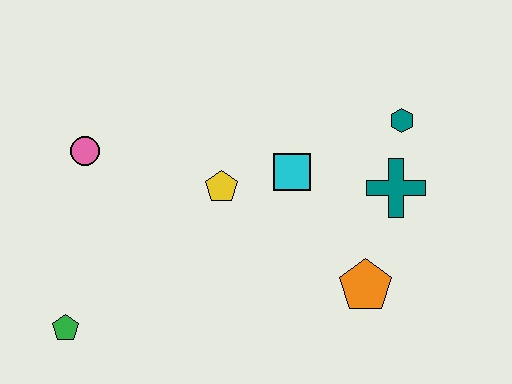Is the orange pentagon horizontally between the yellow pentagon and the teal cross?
Yes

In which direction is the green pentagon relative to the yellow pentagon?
The green pentagon is to the left of the yellow pentagon.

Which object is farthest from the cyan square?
The green pentagon is farthest from the cyan square.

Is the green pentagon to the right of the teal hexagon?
No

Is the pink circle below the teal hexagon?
Yes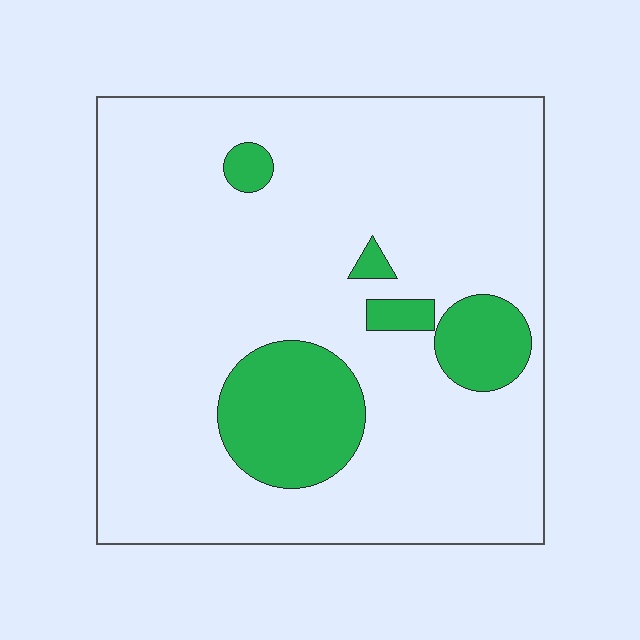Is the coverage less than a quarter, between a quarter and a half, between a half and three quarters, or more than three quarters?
Less than a quarter.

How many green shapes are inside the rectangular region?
5.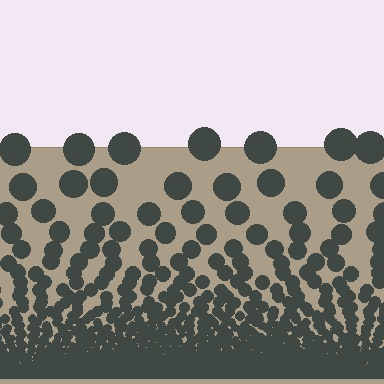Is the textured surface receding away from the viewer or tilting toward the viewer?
The surface appears to tilt toward the viewer. Texture elements get larger and sparser toward the top.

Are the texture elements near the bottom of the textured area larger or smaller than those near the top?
Smaller. The gradient is inverted — elements near the bottom are smaller and denser.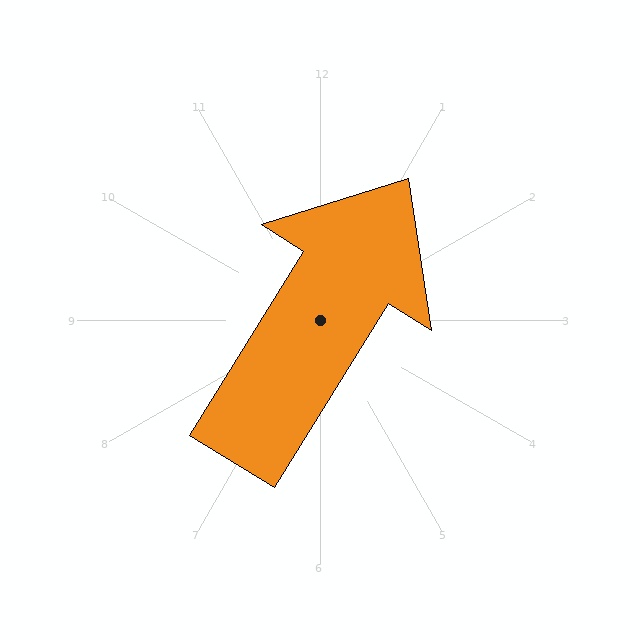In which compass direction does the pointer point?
Northeast.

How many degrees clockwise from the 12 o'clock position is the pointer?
Approximately 32 degrees.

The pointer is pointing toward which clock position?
Roughly 1 o'clock.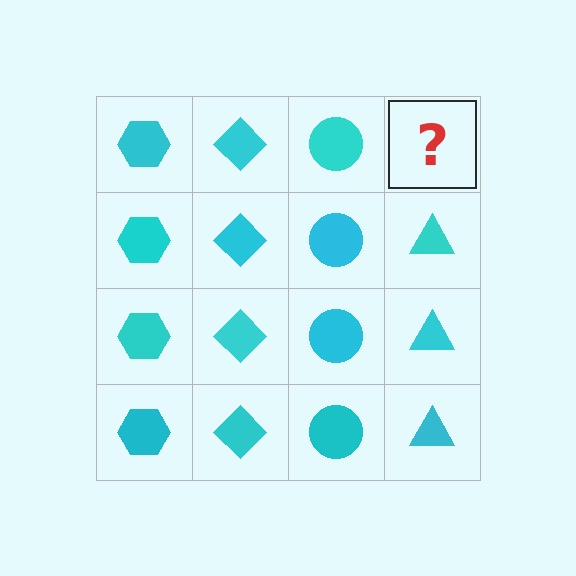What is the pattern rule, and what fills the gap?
The rule is that each column has a consistent shape. The gap should be filled with a cyan triangle.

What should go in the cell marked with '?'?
The missing cell should contain a cyan triangle.